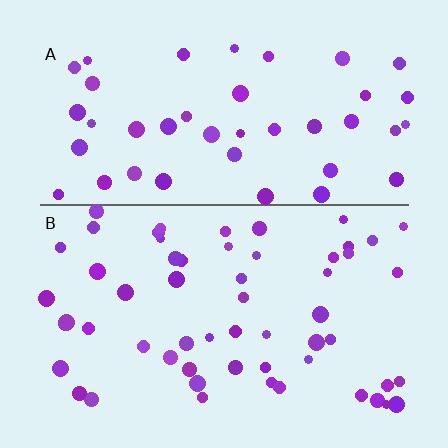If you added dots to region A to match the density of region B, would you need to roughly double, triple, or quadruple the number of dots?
Approximately double.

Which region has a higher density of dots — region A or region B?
B (the bottom).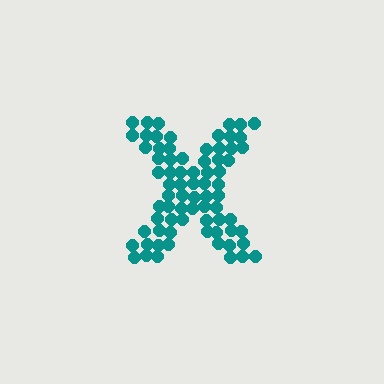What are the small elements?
The small elements are circles.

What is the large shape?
The large shape is the letter X.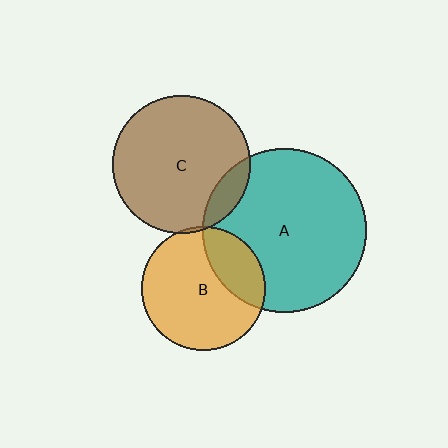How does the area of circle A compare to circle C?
Approximately 1.4 times.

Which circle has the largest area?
Circle A (teal).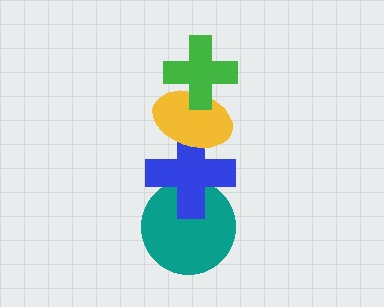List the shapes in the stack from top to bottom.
From top to bottom: the green cross, the yellow ellipse, the blue cross, the teal circle.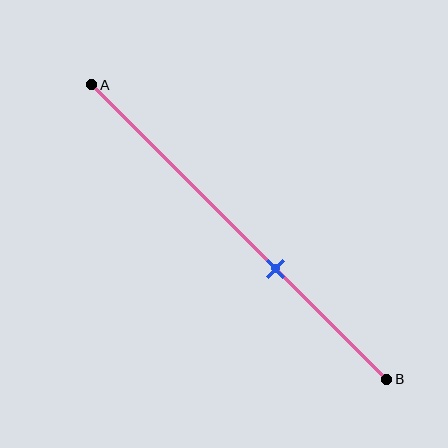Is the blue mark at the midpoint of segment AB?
No, the mark is at about 60% from A, not at the 50% midpoint.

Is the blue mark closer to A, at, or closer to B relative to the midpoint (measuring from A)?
The blue mark is closer to point B than the midpoint of segment AB.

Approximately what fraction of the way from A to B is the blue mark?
The blue mark is approximately 60% of the way from A to B.